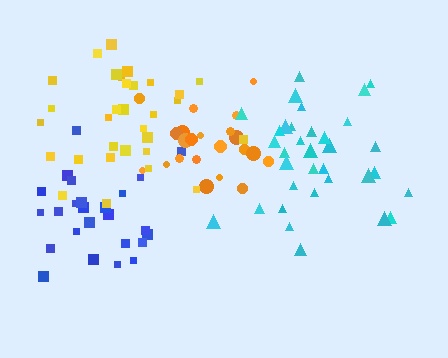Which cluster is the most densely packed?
Yellow.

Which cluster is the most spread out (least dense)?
Cyan.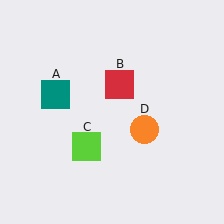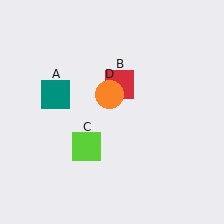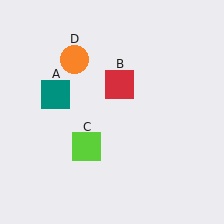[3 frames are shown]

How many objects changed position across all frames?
1 object changed position: orange circle (object D).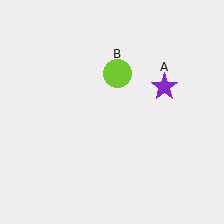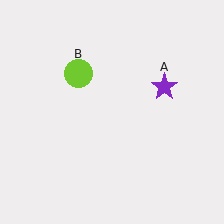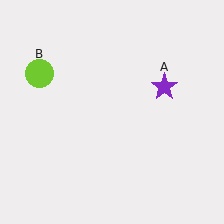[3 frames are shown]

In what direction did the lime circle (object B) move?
The lime circle (object B) moved left.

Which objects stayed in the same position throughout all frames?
Purple star (object A) remained stationary.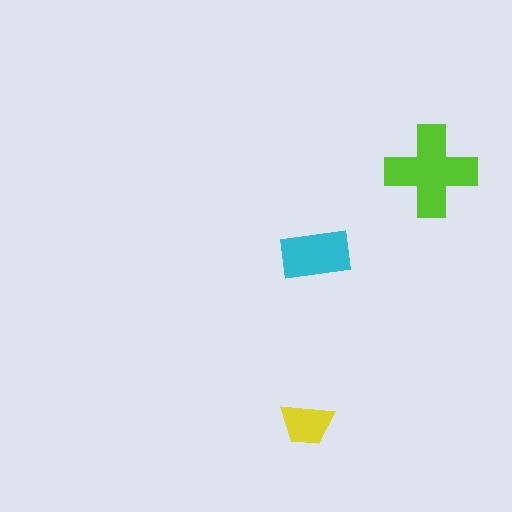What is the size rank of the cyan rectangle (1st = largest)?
2nd.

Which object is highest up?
The lime cross is topmost.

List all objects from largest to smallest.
The lime cross, the cyan rectangle, the yellow trapezoid.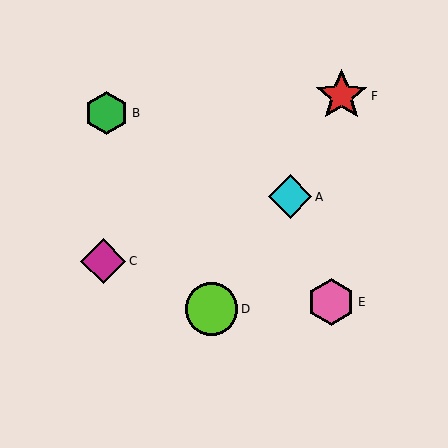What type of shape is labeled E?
Shape E is a pink hexagon.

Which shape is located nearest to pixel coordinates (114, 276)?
The magenta diamond (labeled C) at (103, 261) is nearest to that location.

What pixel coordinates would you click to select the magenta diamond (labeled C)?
Click at (103, 261) to select the magenta diamond C.